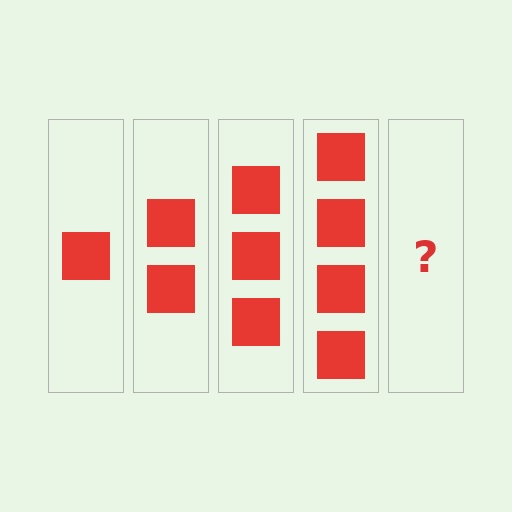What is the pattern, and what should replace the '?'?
The pattern is that each step adds one more square. The '?' should be 5 squares.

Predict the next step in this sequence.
The next step is 5 squares.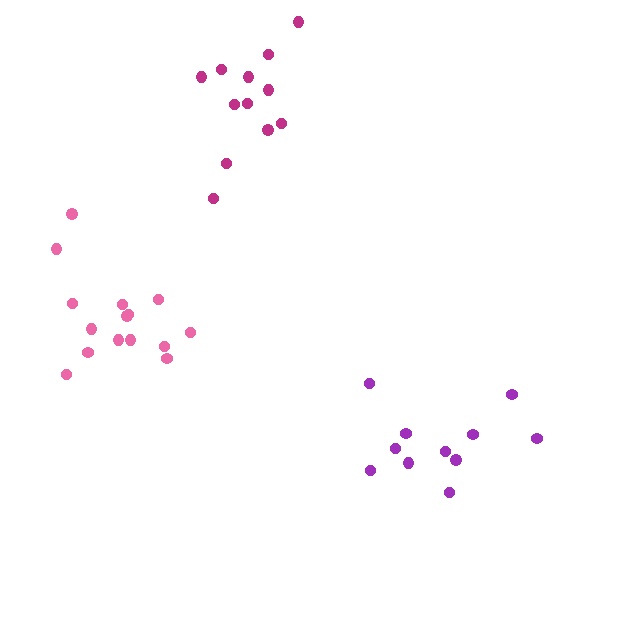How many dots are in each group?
Group 1: 15 dots, Group 2: 11 dots, Group 3: 12 dots (38 total).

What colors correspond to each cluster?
The clusters are colored: pink, purple, magenta.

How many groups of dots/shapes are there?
There are 3 groups.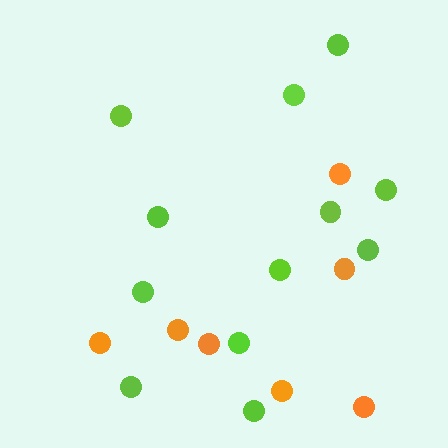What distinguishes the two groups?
There are 2 groups: one group of lime circles (12) and one group of orange circles (7).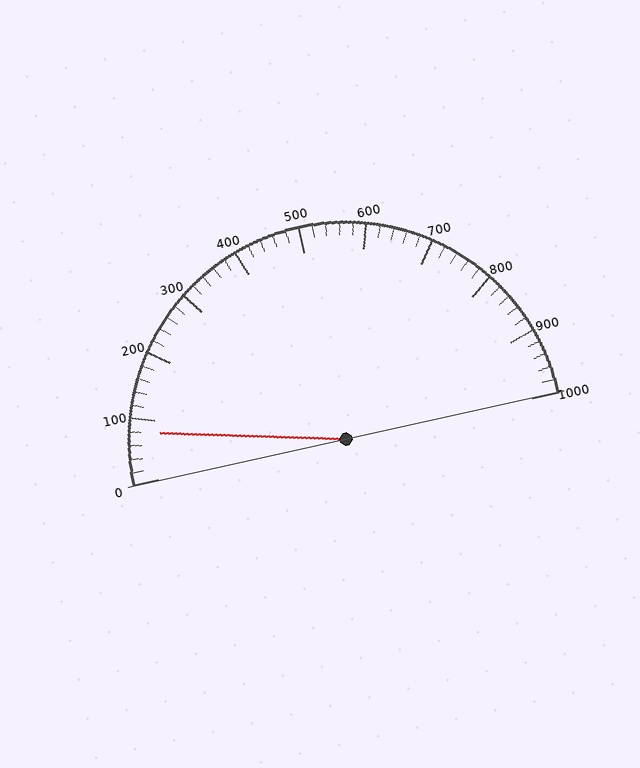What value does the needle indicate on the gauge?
The needle indicates approximately 80.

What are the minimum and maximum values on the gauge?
The gauge ranges from 0 to 1000.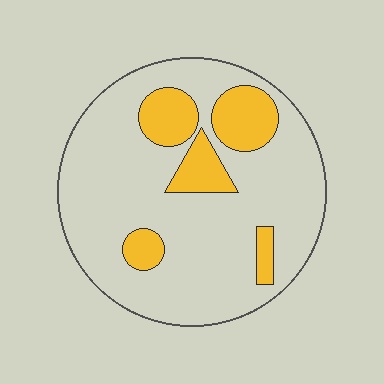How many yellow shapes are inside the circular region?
5.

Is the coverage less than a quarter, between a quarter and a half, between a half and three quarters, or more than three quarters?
Less than a quarter.